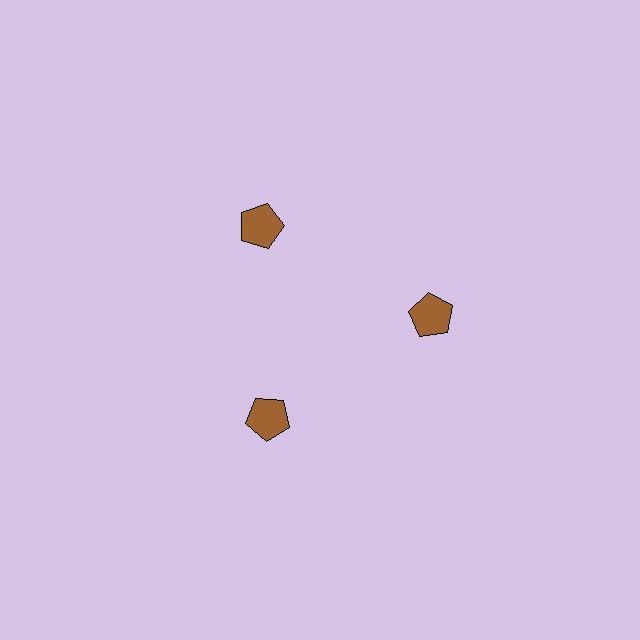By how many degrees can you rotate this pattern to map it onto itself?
The pattern maps onto itself every 120 degrees of rotation.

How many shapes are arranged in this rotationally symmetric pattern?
There are 3 shapes, arranged in 3 groups of 1.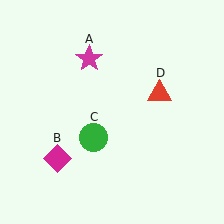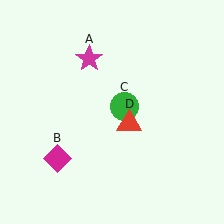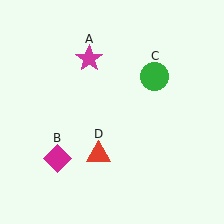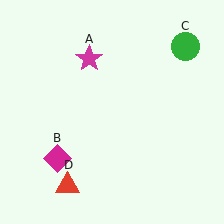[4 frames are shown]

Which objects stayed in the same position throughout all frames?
Magenta star (object A) and magenta diamond (object B) remained stationary.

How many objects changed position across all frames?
2 objects changed position: green circle (object C), red triangle (object D).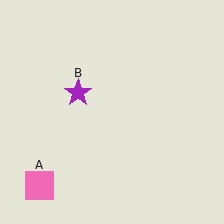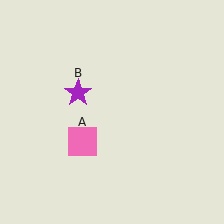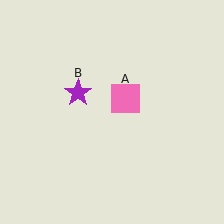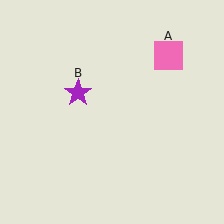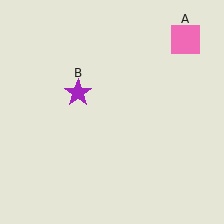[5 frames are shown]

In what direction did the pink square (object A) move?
The pink square (object A) moved up and to the right.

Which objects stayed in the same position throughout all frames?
Purple star (object B) remained stationary.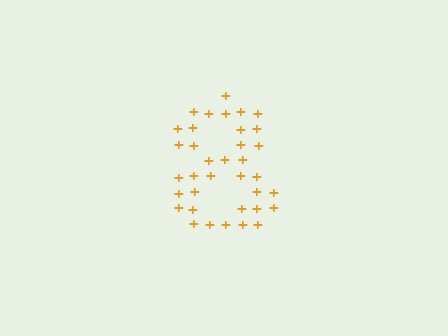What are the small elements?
The small elements are plus signs.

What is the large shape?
The large shape is the digit 8.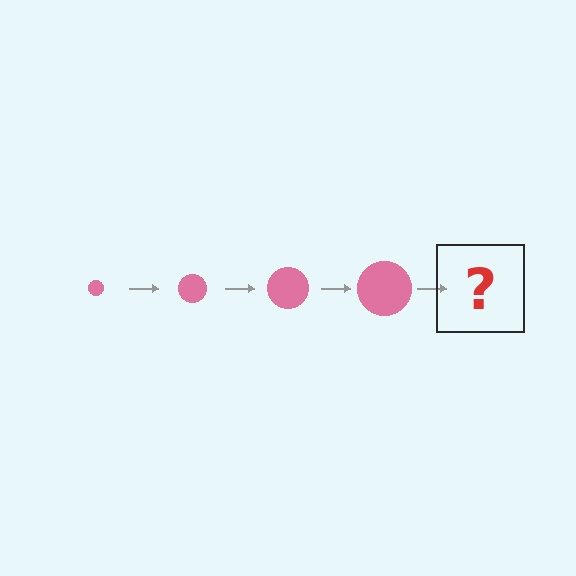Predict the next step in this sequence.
The next step is a pink circle, larger than the previous one.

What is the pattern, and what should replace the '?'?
The pattern is that the circle gets progressively larger each step. The '?' should be a pink circle, larger than the previous one.